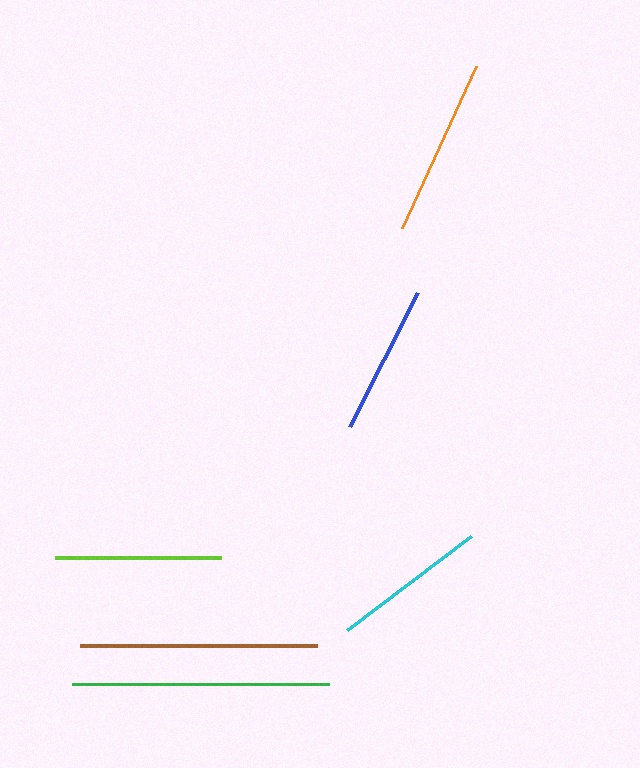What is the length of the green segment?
The green segment is approximately 257 pixels long.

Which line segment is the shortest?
The blue line is the shortest at approximately 150 pixels.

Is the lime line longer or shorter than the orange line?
The orange line is longer than the lime line.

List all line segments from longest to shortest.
From longest to shortest: green, brown, orange, lime, cyan, blue.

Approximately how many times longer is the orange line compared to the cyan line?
The orange line is approximately 1.1 times the length of the cyan line.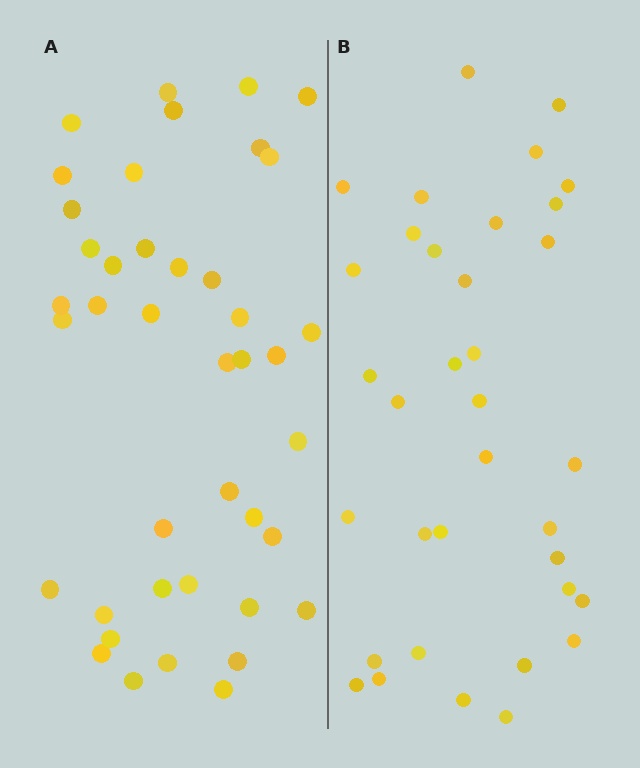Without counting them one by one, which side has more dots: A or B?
Region A (the left region) has more dots.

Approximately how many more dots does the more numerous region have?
Region A has about 6 more dots than region B.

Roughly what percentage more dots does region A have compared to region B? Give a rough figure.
About 15% more.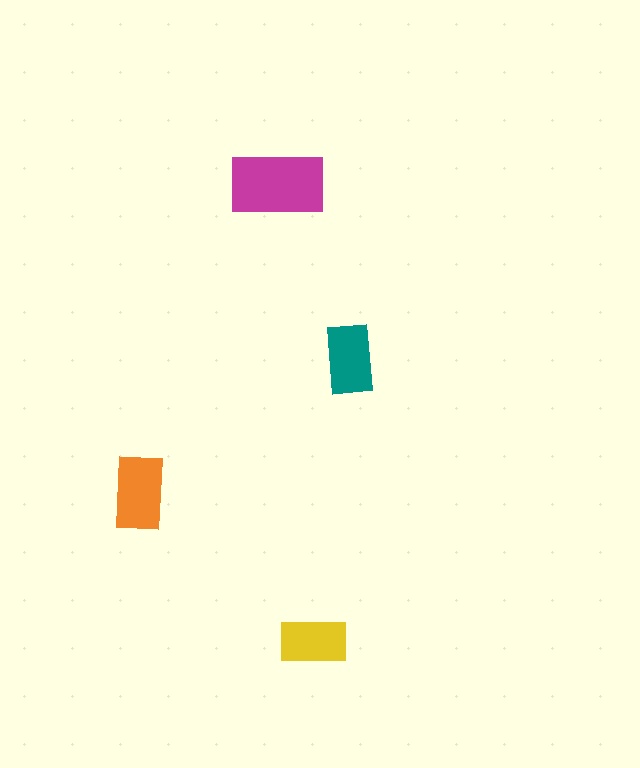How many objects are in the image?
There are 4 objects in the image.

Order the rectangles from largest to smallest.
the magenta one, the orange one, the teal one, the yellow one.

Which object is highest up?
The magenta rectangle is topmost.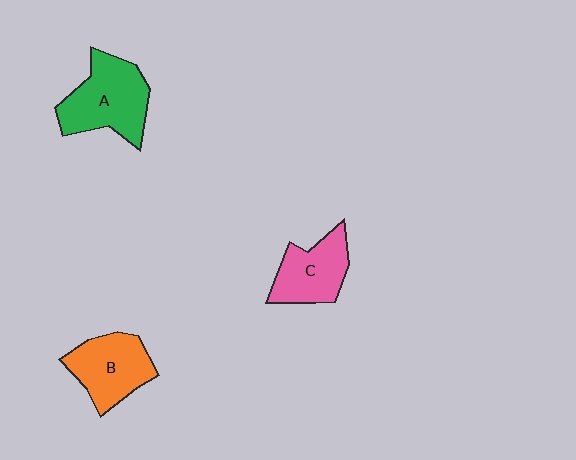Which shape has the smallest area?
Shape C (pink).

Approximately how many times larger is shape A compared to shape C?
Approximately 1.3 times.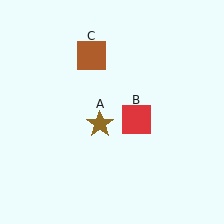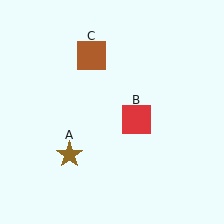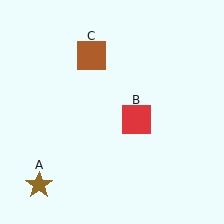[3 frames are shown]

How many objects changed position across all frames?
1 object changed position: brown star (object A).